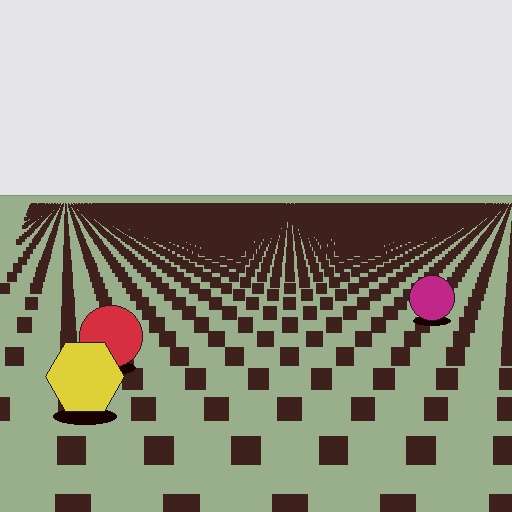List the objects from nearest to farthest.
From nearest to farthest: the yellow hexagon, the red circle, the magenta circle.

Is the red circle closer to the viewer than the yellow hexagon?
No. The yellow hexagon is closer — you can tell from the texture gradient: the ground texture is coarser near it.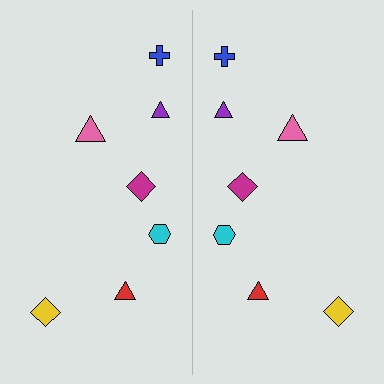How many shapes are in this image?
There are 14 shapes in this image.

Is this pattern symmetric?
Yes, this pattern has bilateral (reflection) symmetry.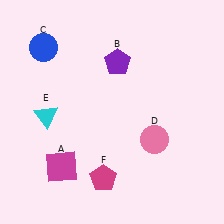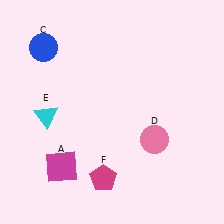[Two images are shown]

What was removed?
The purple pentagon (B) was removed in Image 2.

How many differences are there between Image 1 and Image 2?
There is 1 difference between the two images.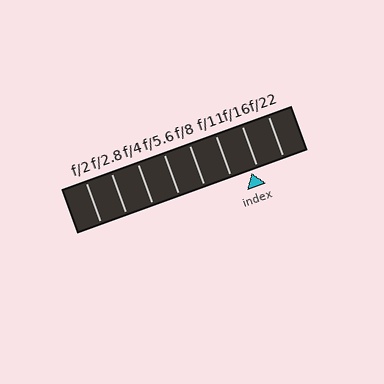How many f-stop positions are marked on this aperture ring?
There are 8 f-stop positions marked.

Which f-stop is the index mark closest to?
The index mark is closest to f/16.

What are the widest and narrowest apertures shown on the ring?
The widest aperture shown is f/2 and the narrowest is f/22.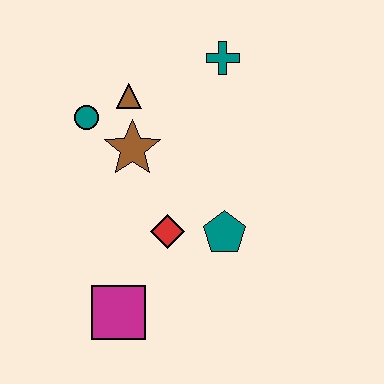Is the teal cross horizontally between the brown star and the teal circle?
No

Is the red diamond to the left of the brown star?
No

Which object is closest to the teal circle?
The brown triangle is closest to the teal circle.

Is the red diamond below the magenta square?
No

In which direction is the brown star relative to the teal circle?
The brown star is to the right of the teal circle.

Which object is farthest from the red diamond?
The teal cross is farthest from the red diamond.